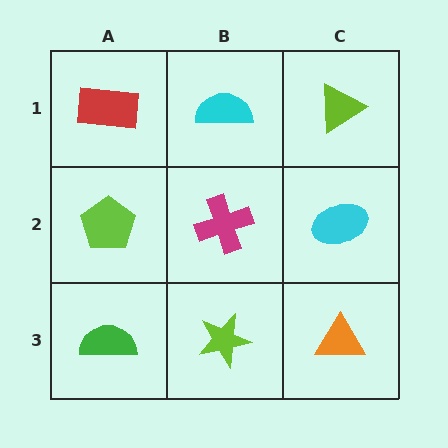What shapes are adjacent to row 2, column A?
A red rectangle (row 1, column A), a green semicircle (row 3, column A), a magenta cross (row 2, column B).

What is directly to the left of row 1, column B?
A red rectangle.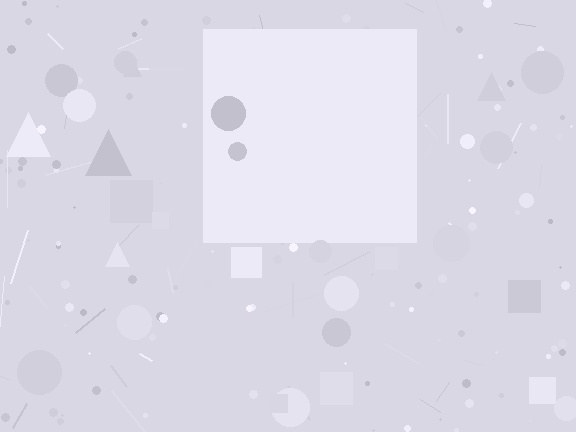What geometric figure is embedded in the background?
A square is embedded in the background.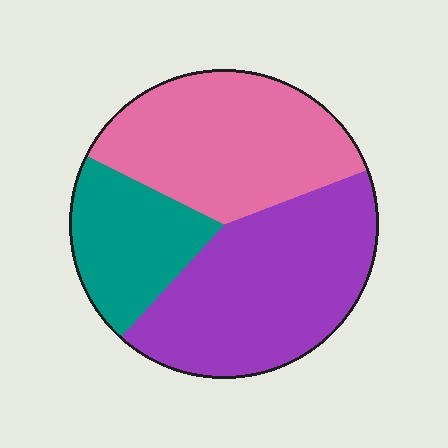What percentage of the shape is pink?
Pink takes up about three eighths (3/8) of the shape.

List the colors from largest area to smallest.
From largest to smallest: purple, pink, teal.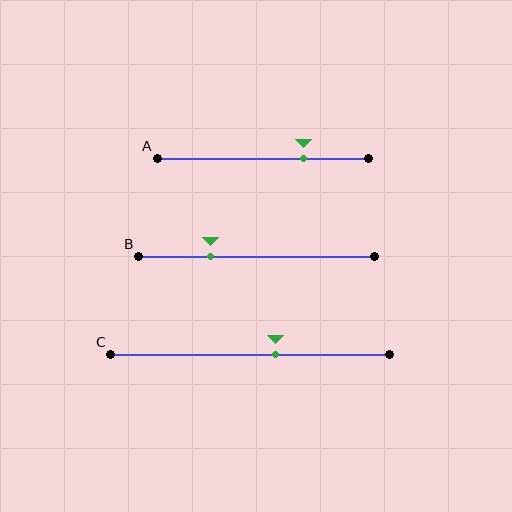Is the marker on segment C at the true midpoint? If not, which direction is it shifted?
No, the marker on segment C is shifted to the right by about 9% of the segment length.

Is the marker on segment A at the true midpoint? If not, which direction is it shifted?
No, the marker on segment A is shifted to the right by about 19% of the segment length.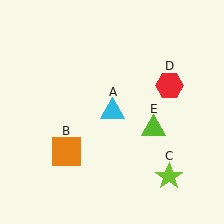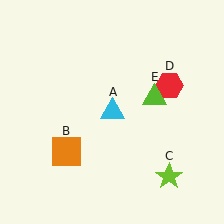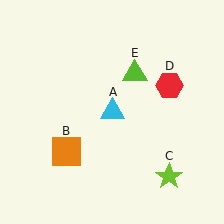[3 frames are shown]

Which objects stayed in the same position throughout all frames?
Cyan triangle (object A) and orange square (object B) and lime star (object C) and red hexagon (object D) remained stationary.